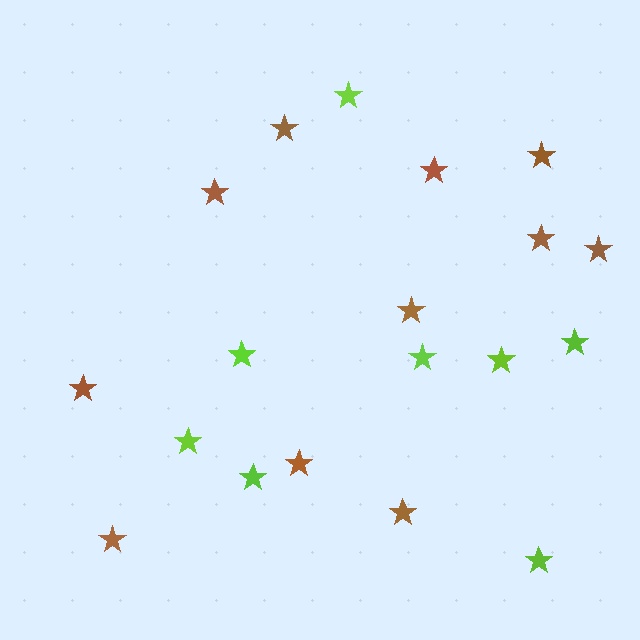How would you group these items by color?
There are 2 groups: one group of brown stars (11) and one group of lime stars (8).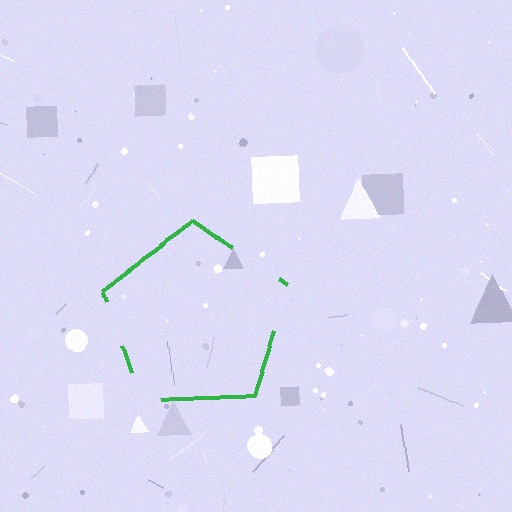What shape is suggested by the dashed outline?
The dashed outline suggests a pentagon.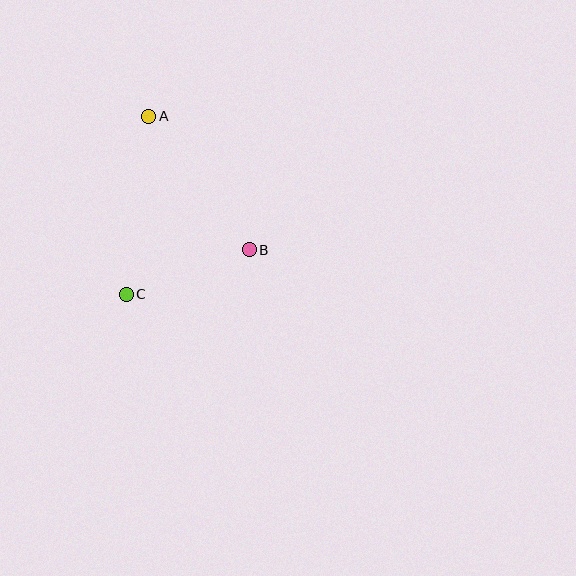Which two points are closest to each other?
Points B and C are closest to each other.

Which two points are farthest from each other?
Points A and C are farthest from each other.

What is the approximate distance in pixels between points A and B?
The distance between A and B is approximately 167 pixels.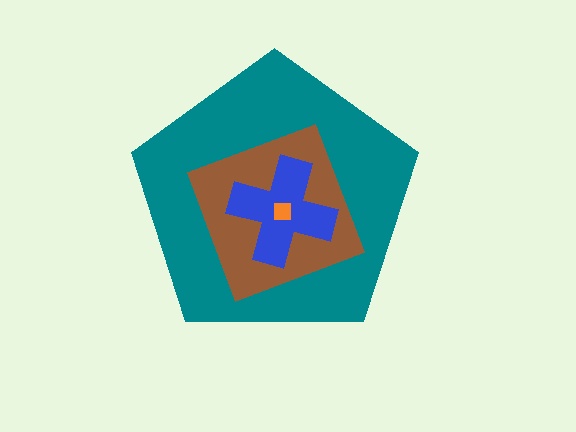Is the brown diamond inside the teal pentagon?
Yes.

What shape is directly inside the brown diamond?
The blue cross.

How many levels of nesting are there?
4.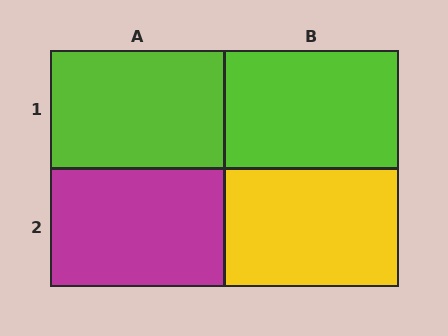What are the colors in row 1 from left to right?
Lime, lime.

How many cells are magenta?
1 cell is magenta.